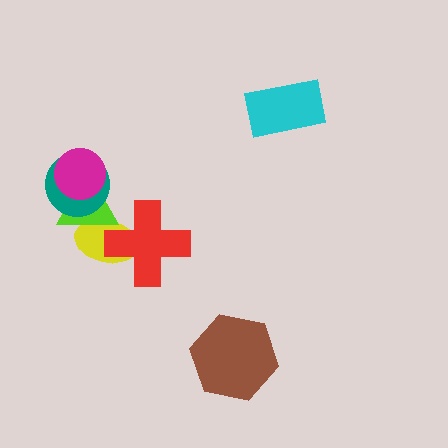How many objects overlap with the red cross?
2 objects overlap with the red cross.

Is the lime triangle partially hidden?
Yes, it is partially covered by another shape.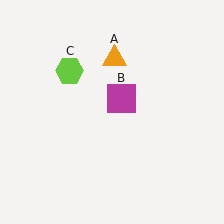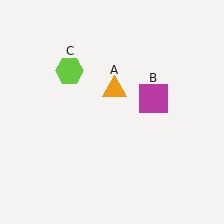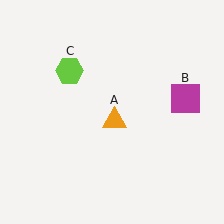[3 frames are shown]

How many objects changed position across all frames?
2 objects changed position: orange triangle (object A), magenta square (object B).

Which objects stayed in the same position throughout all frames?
Lime hexagon (object C) remained stationary.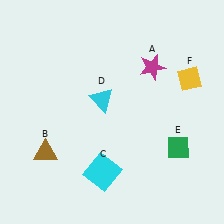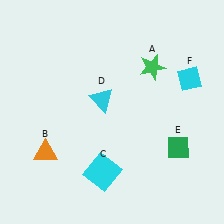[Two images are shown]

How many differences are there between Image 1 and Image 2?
There are 3 differences between the two images.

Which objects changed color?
A changed from magenta to green. B changed from brown to orange. F changed from yellow to cyan.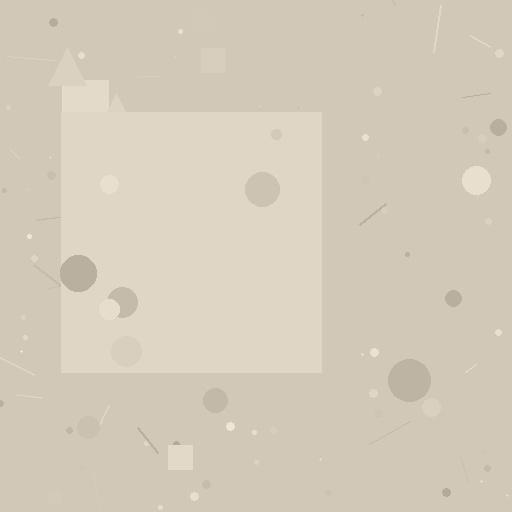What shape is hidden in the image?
A square is hidden in the image.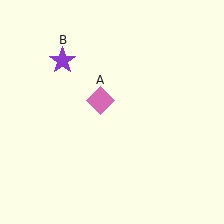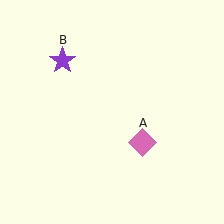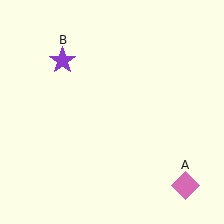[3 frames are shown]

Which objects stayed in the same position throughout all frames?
Purple star (object B) remained stationary.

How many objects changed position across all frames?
1 object changed position: pink diamond (object A).